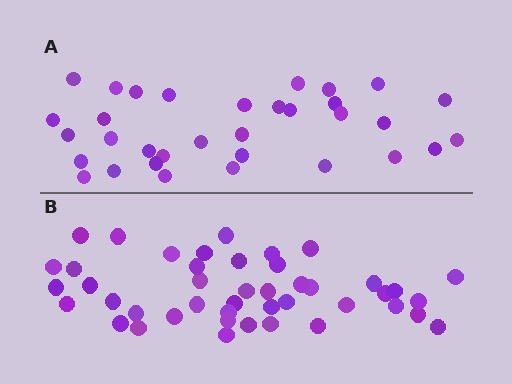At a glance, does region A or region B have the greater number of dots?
Region B (the bottom region) has more dots.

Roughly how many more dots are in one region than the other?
Region B has roughly 12 or so more dots than region A.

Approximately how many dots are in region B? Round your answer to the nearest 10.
About 40 dots. (The exact count is 44, which rounds to 40.)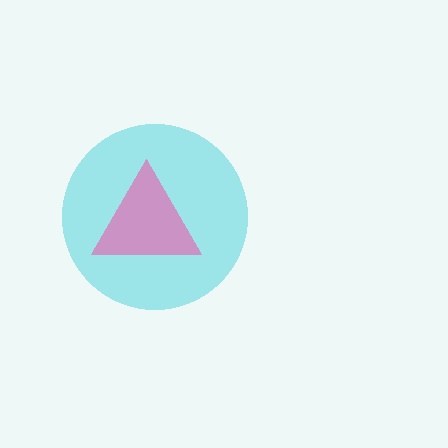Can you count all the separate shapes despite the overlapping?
Yes, there are 2 separate shapes.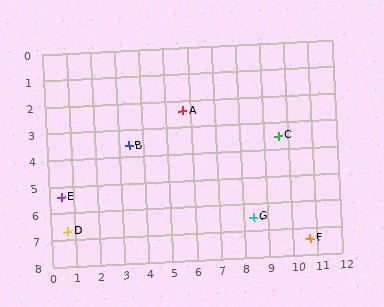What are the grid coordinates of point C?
Point C is at approximately (9.6, 3.5).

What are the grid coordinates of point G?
Point G is at approximately (8.4, 6.5).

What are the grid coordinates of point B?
Point B is at approximately (3.4, 3.6).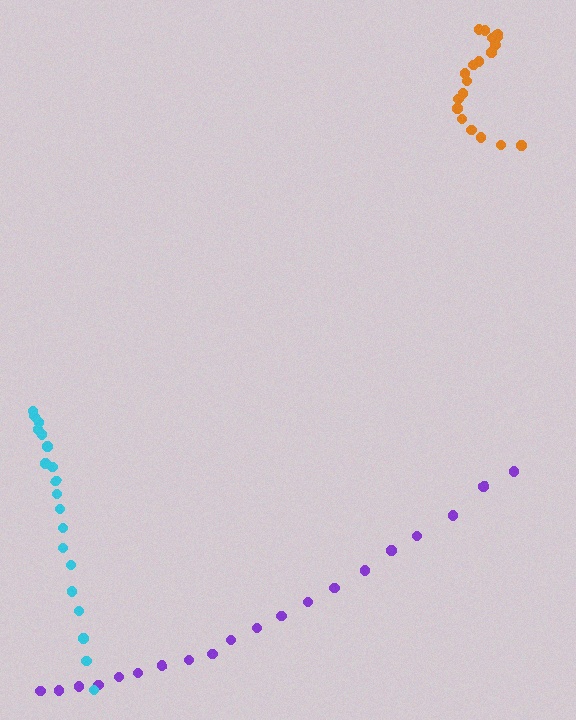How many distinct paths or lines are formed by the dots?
There are 3 distinct paths.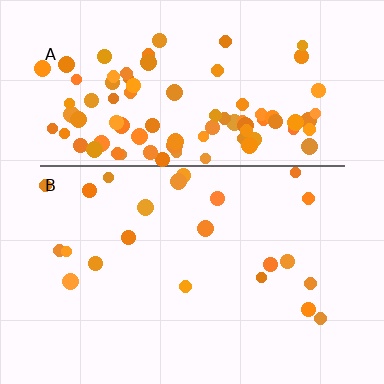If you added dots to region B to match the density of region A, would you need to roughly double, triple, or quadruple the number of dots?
Approximately quadruple.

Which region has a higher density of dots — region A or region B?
A (the top).